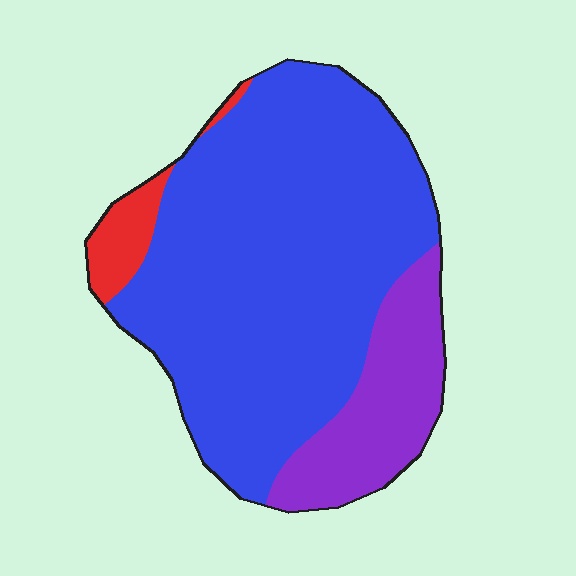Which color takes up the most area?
Blue, at roughly 75%.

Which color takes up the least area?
Red, at roughly 5%.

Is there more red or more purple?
Purple.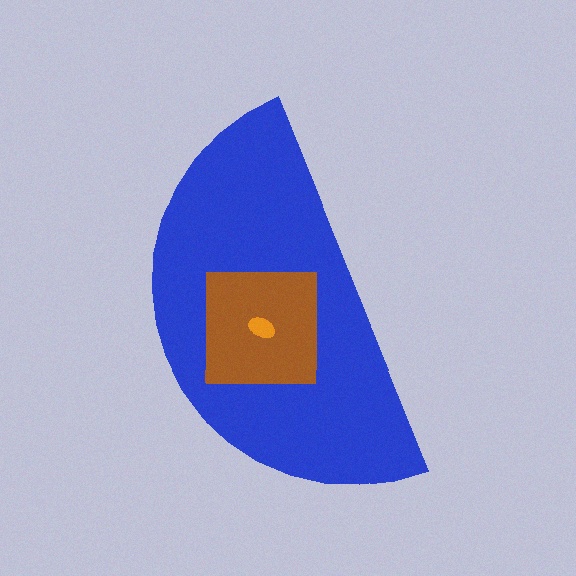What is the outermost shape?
The blue semicircle.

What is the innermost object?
The orange ellipse.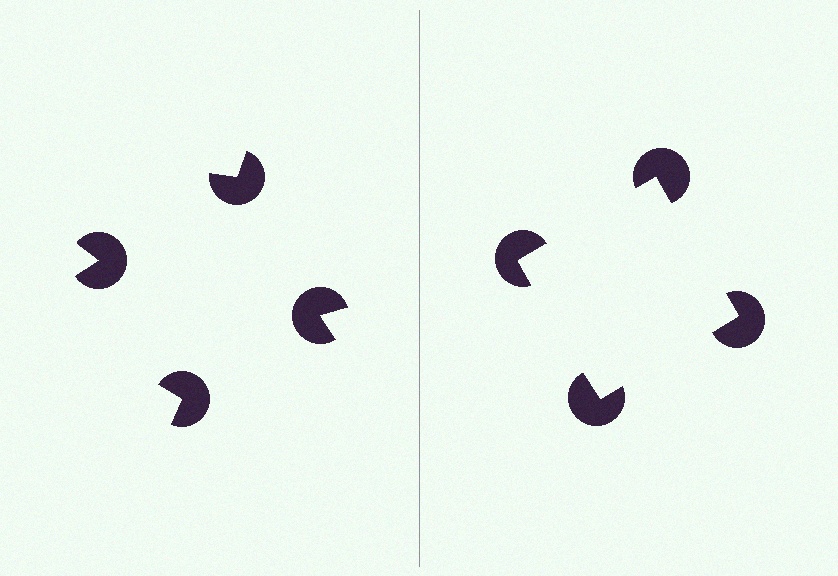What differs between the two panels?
The pac-man discs are positioned identically on both sides; only the wedge orientations differ. On the right they align to a square; on the left they are misaligned.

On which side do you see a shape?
An illusory square appears on the right side. On the left side the wedge cuts are rotated, so no coherent shape forms.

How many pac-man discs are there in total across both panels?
8 — 4 on each side.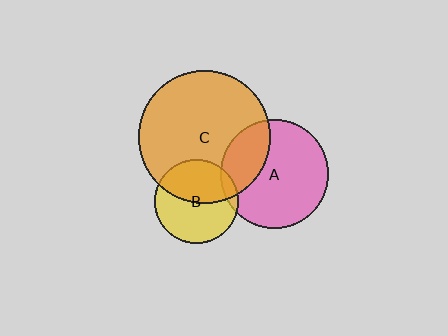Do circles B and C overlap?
Yes.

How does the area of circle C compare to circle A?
Approximately 1.5 times.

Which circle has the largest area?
Circle C (orange).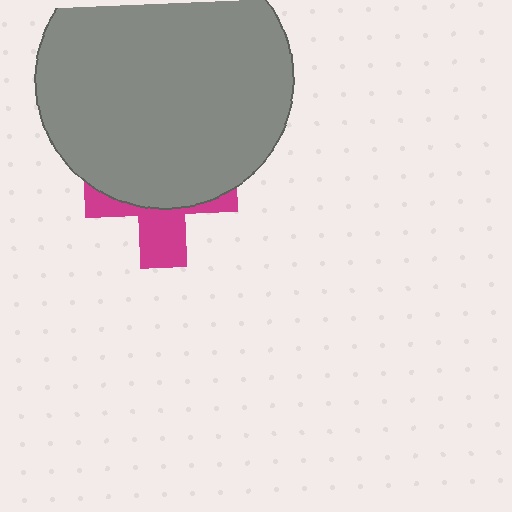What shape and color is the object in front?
The object in front is a gray circle.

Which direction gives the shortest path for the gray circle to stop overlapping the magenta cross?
Moving up gives the shortest separation.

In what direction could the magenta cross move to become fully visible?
The magenta cross could move down. That would shift it out from behind the gray circle entirely.